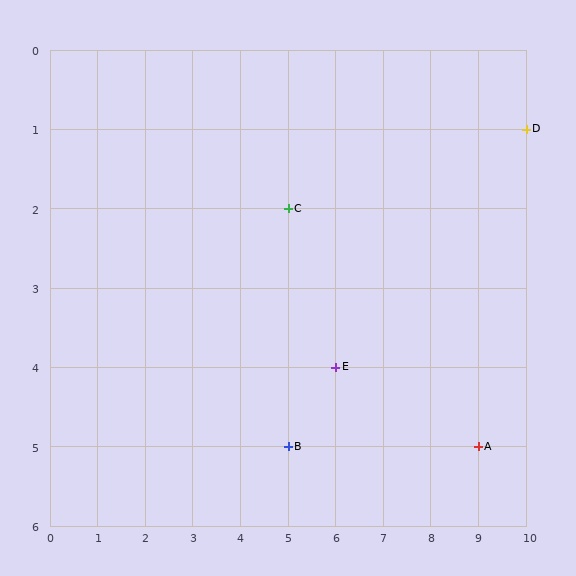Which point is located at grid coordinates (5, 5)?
Point B is at (5, 5).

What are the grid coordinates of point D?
Point D is at grid coordinates (10, 1).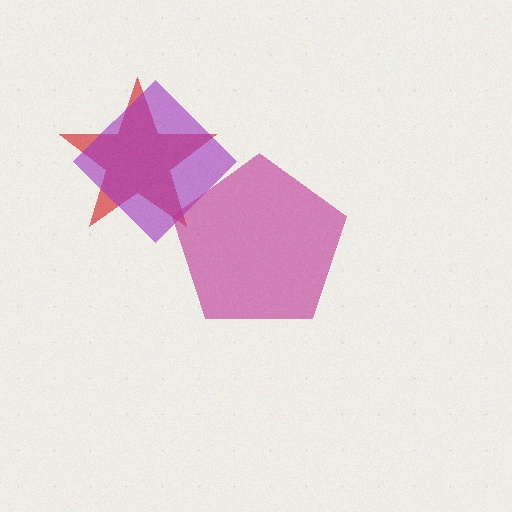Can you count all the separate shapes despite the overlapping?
Yes, there are 3 separate shapes.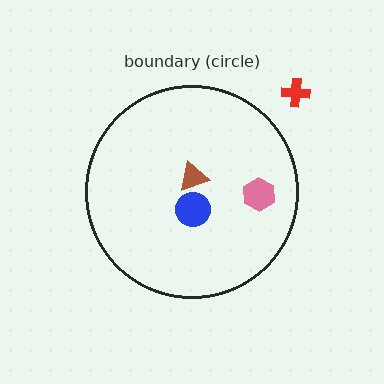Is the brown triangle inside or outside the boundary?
Inside.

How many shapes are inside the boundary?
3 inside, 1 outside.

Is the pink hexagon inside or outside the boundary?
Inside.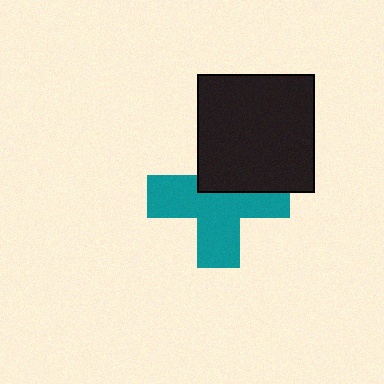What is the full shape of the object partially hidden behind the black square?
The partially hidden object is a teal cross.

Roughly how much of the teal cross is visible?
About half of it is visible (roughly 63%).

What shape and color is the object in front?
The object in front is a black square.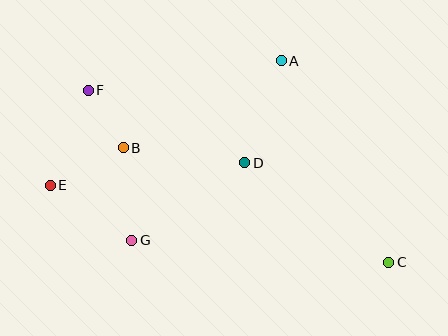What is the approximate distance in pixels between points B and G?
The distance between B and G is approximately 93 pixels.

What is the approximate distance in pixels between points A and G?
The distance between A and G is approximately 233 pixels.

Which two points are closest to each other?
Points B and F are closest to each other.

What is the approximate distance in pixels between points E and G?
The distance between E and G is approximately 98 pixels.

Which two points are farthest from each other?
Points C and E are farthest from each other.